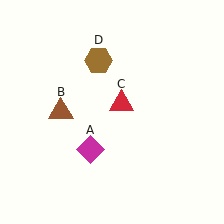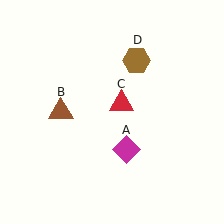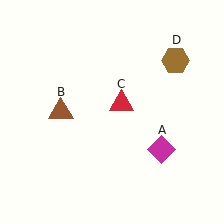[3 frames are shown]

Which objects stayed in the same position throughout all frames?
Brown triangle (object B) and red triangle (object C) remained stationary.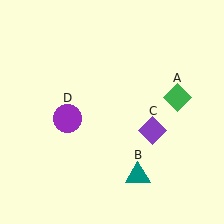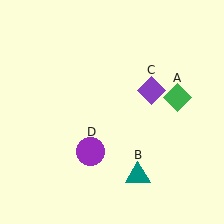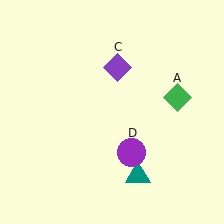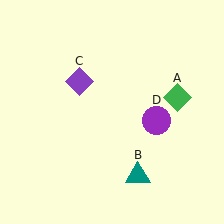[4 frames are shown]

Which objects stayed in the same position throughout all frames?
Green diamond (object A) and teal triangle (object B) remained stationary.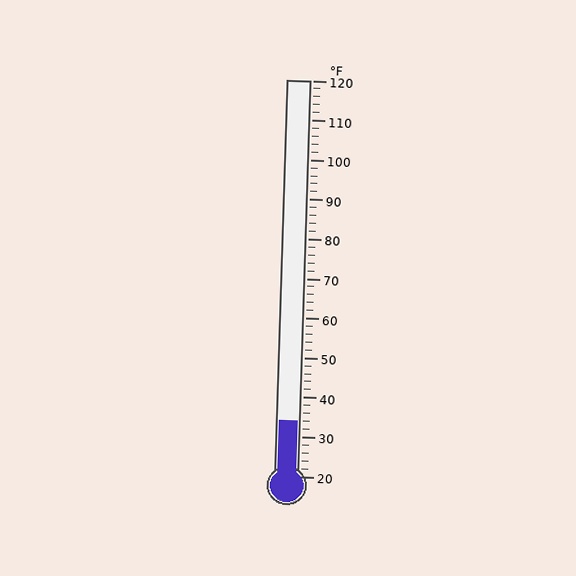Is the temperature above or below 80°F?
The temperature is below 80°F.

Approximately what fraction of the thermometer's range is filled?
The thermometer is filled to approximately 15% of its range.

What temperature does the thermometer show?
The thermometer shows approximately 34°F.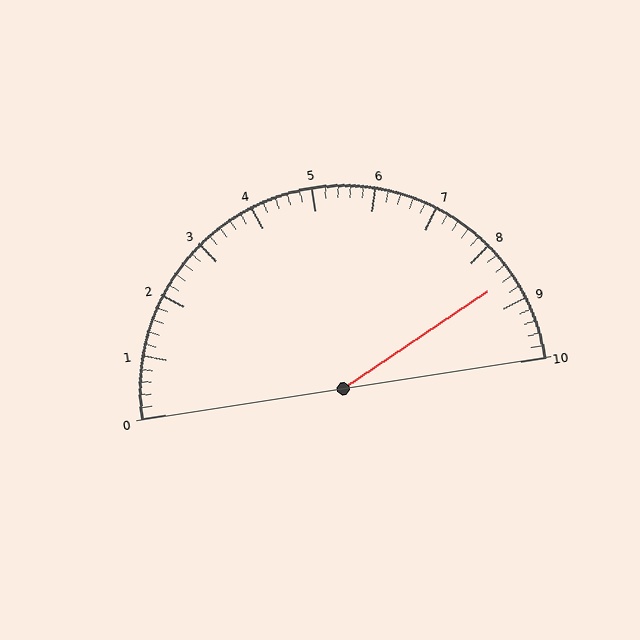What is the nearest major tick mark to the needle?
The nearest major tick mark is 9.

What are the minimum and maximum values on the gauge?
The gauge ranges from 0 to 10.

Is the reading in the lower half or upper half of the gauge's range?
The reading is in the upper half of the range (0 to 10).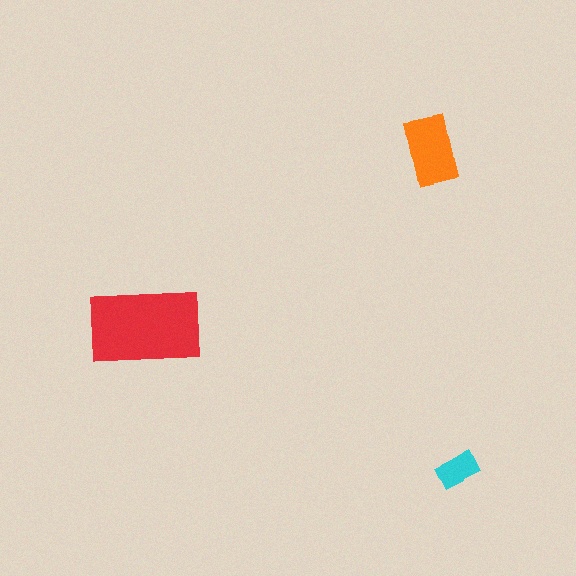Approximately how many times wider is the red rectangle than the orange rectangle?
About 1.5 times wider.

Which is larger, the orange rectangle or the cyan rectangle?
The orange one.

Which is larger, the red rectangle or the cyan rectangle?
The red one.